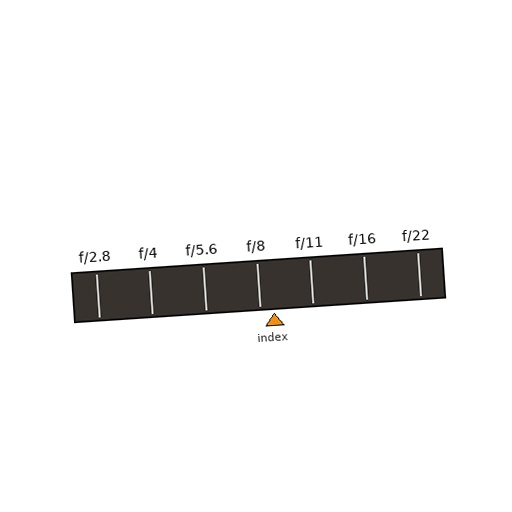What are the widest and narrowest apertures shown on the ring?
The widest aperture shown is f/2.8 and the narrowest is f/22.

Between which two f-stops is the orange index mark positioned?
The index mark is between f/8 and f/11.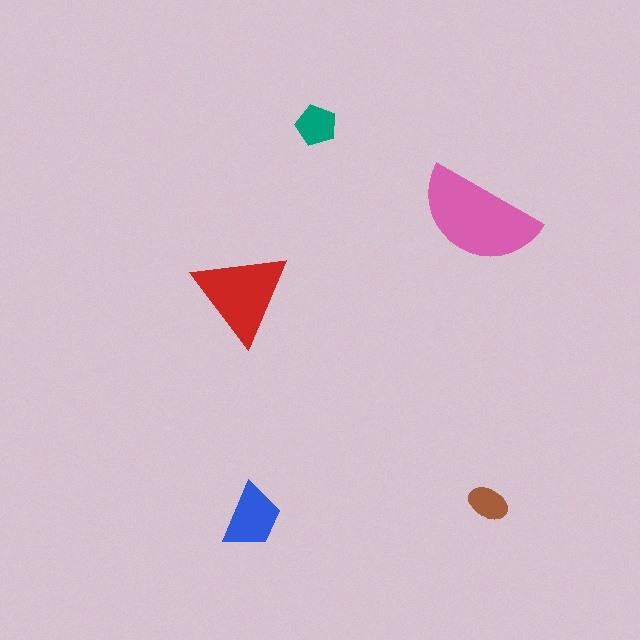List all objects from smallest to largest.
The brown ellipse, the teal pentagon, the blue trapezoid, the red triangle, the pink semicircle.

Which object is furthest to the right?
The brown ellipse is rightmost.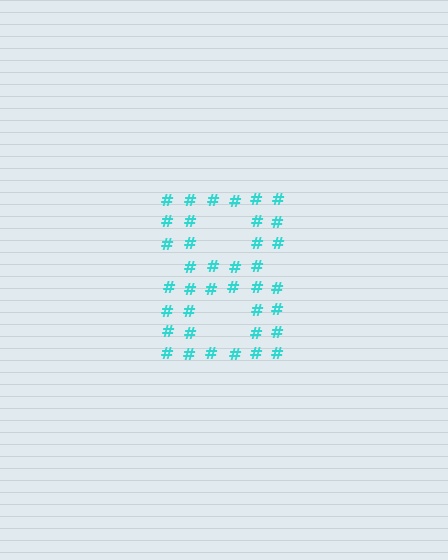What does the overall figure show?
The overall figure shows the digit 8.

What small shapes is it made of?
It is made of small hash symbols.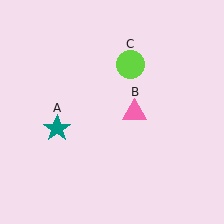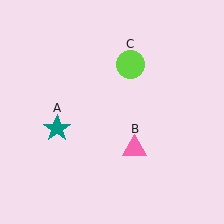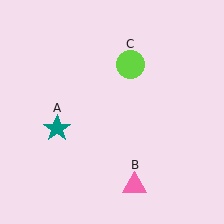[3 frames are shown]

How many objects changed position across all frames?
1 object changed position: pink triangle (object B).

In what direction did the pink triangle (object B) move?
The pink triangle (object B) moved down.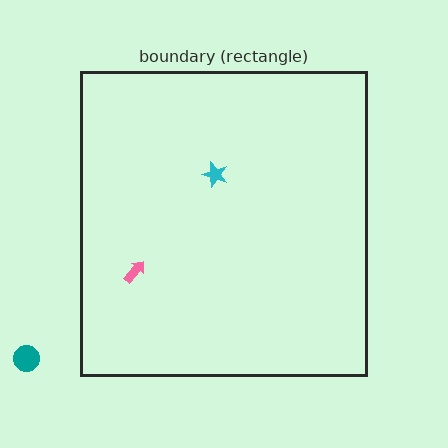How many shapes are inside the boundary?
2 inside, 1 outside.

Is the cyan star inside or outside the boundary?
Inside.